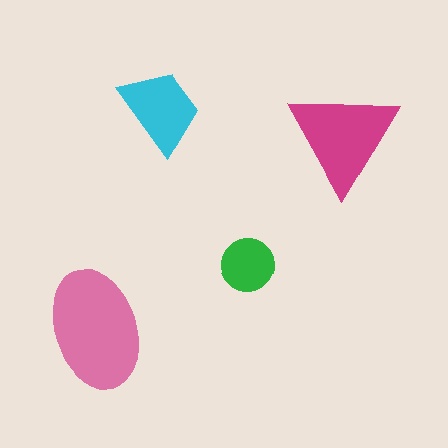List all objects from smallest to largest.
The green circle, the cyan trapezoid, the magenta triangle, the pink ellipse.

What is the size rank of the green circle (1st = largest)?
4th.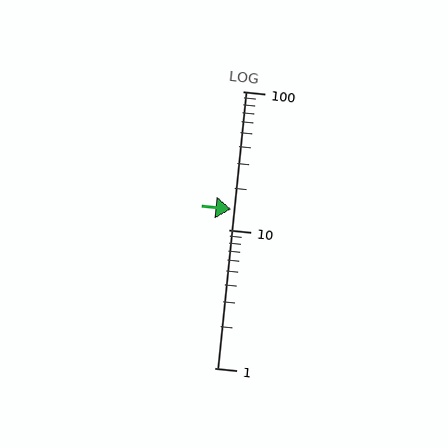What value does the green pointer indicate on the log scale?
The pointer indicates approximately 14.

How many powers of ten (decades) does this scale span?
The scale spans 2 decades, from 1 to 100.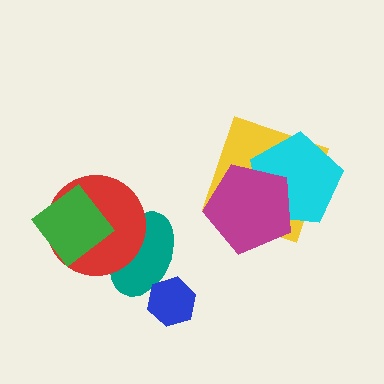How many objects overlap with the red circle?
2 objects overlap with the red circle.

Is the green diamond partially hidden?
No, no other shape covers it.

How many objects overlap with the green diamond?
1 object overlaps with the green diamond.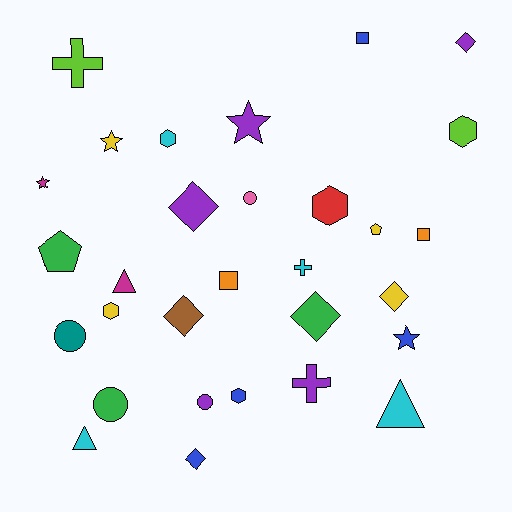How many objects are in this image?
There are 30 objects.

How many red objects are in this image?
There is 1 red object.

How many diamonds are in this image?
There are 6 diamonds.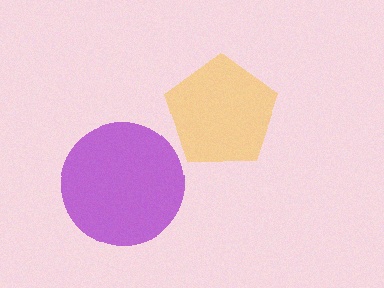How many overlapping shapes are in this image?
There are 2 overlapping shapes in the image.